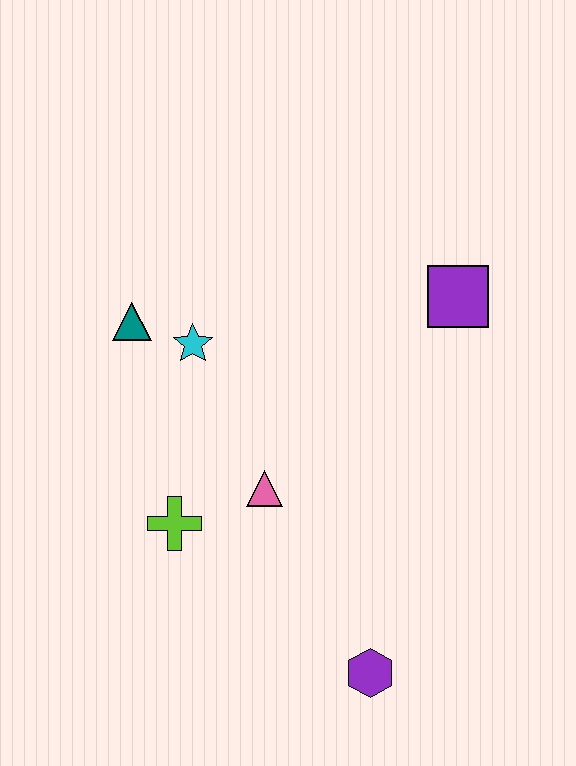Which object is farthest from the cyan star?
The purple hexagon is farthest from the cyan star.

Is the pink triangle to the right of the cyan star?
Yes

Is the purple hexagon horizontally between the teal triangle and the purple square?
Yes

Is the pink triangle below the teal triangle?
Yes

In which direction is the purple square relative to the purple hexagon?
The purple square is above the purple hexagon.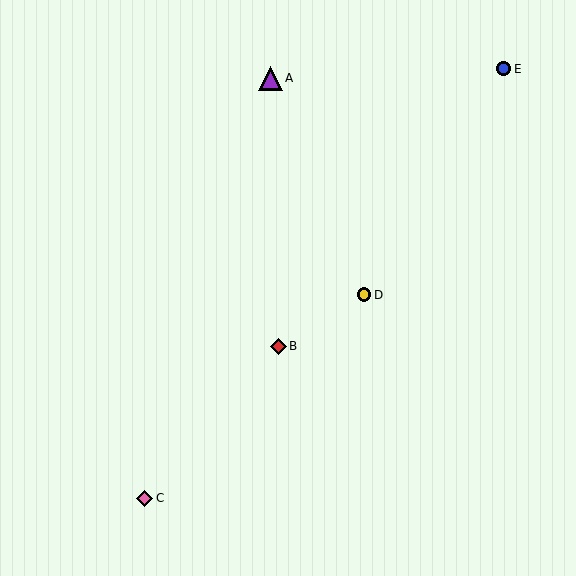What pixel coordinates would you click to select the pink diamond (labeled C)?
Click at (145, 498) to select the pink diamond C.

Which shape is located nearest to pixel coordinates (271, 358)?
The red diamond (labeled B) at (278, 346) is nearest to that location.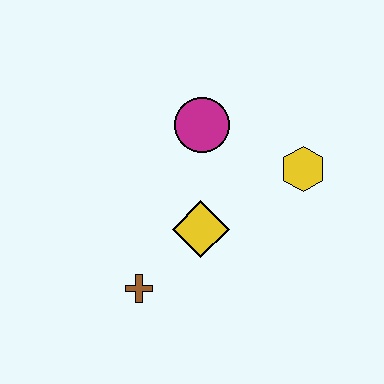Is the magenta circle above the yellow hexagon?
Yes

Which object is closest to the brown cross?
The yellow diamond is closest to the brown cross.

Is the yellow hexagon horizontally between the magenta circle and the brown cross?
No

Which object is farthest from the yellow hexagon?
The brown cross is farthest from the yellow hexagon.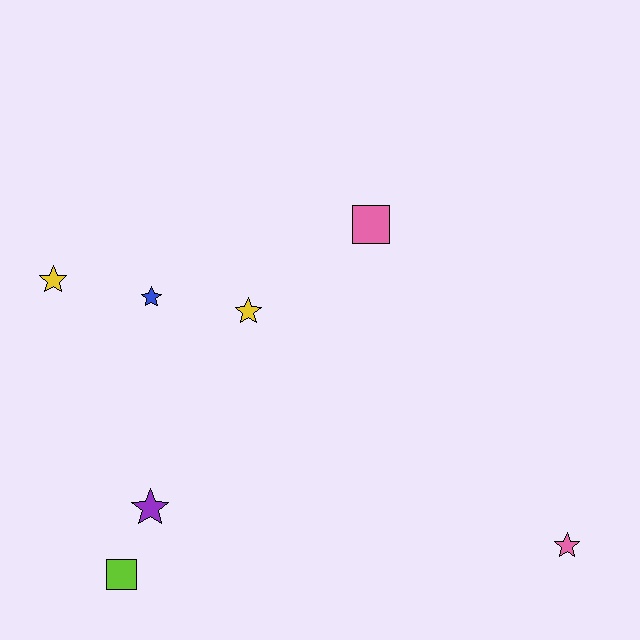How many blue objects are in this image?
There is 1 blue object.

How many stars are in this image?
There are 5 stars.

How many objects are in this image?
There are 7 objects.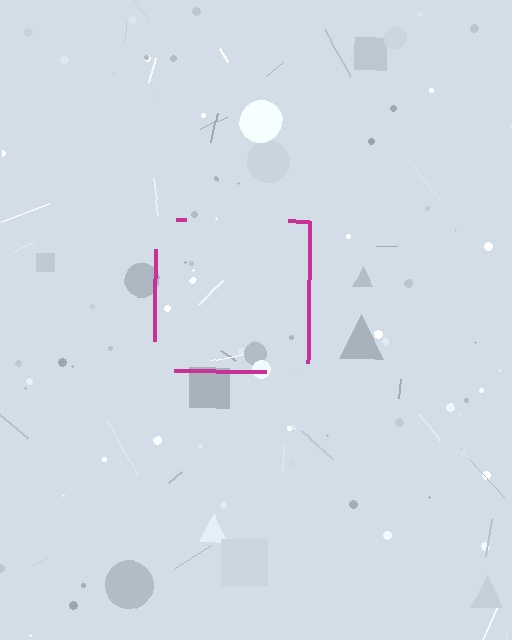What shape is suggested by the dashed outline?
The dashed outline suggests a square.